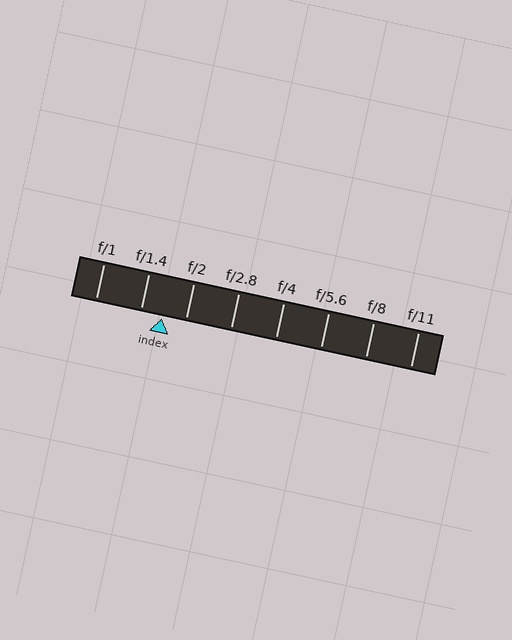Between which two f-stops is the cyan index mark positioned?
The index mark is between f/1.4 and f/2.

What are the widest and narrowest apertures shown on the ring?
The widest aperture shown is f/1 and the narrowest is f/11.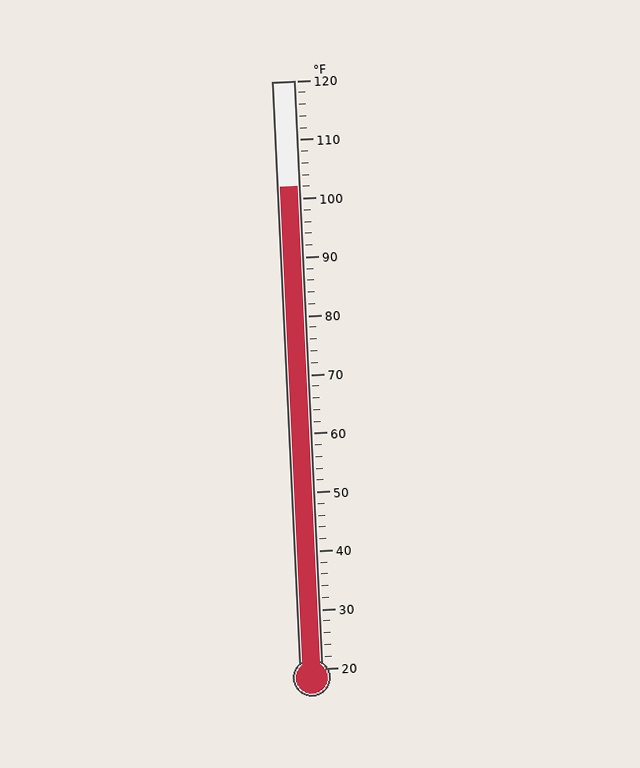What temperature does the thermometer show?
The thermometer shows approximately 102°F.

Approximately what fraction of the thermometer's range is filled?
The thermometer is filled to approximately 80% of its range.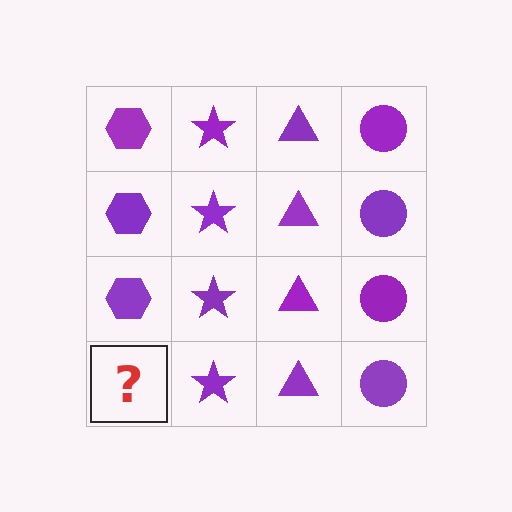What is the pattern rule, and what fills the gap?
The rule is that each column has a consistent shape. The gap should be filled with a purple hexagon.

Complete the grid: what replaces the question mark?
The question mark should be replaced with a purple hexagon.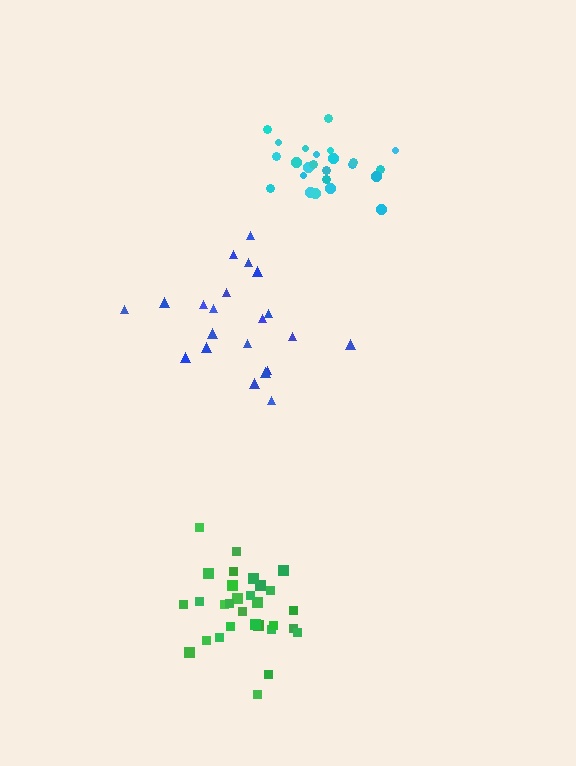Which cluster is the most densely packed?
Cyan.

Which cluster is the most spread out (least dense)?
Blue.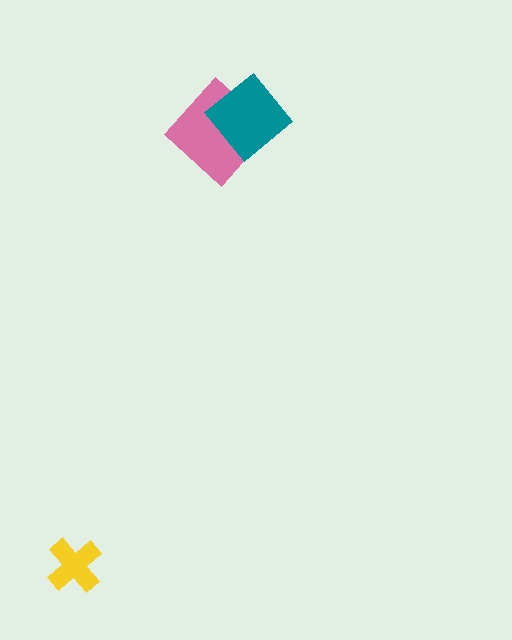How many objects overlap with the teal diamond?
1 object overlaps with the teal diamond.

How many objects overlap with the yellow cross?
0 objects overlap with the yellow cross.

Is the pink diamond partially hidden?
Yes, it is partially covered by another shape.